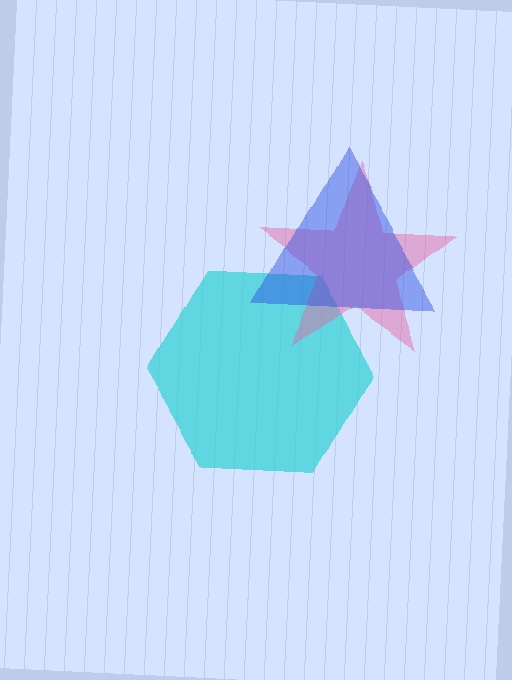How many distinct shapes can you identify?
There are 3 distinct shapes: a cyan hexagon, a pink star, a blue triangle.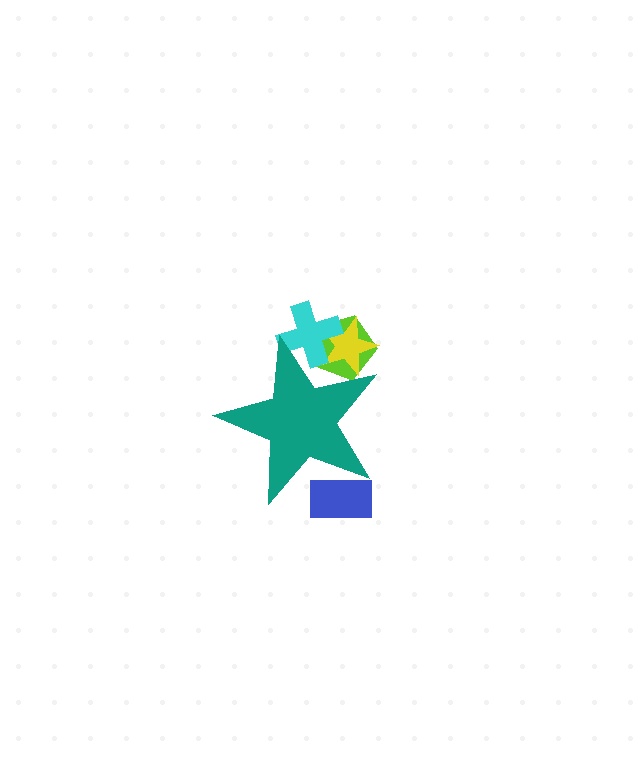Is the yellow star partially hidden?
Yes, the yellow star is partially hidden behind the teal star.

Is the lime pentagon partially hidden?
Yes, the lime pentagon is partially hidden behind the teal star.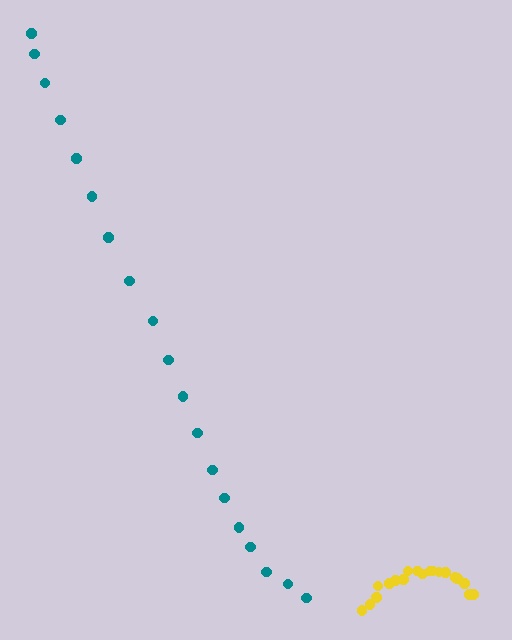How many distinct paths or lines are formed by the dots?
There are 2 distinct paths.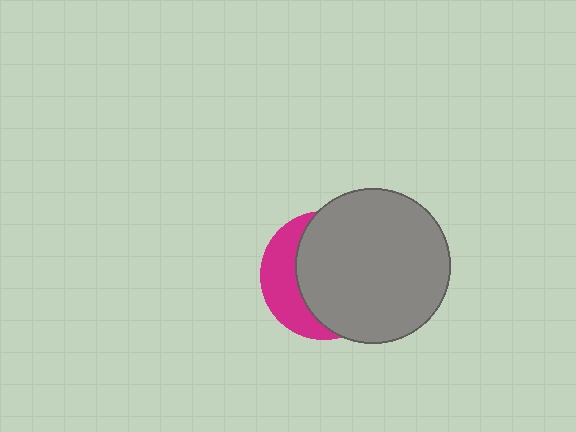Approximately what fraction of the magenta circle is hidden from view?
Roughly 68% of the magenta circle is hidden behind the gray circle.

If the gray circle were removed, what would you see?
You would see the complete magenta circle.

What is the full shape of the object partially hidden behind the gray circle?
The partially hidden object is a magenta circle.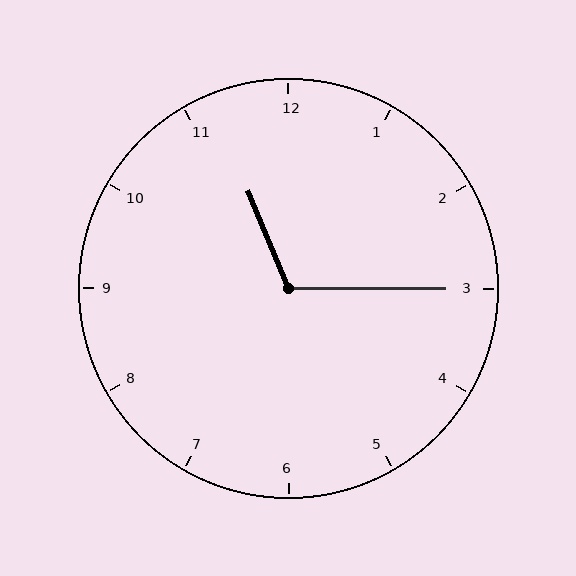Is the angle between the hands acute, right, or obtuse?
It is obtuse.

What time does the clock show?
11:15.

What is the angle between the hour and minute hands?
Approximately 112 degrees.